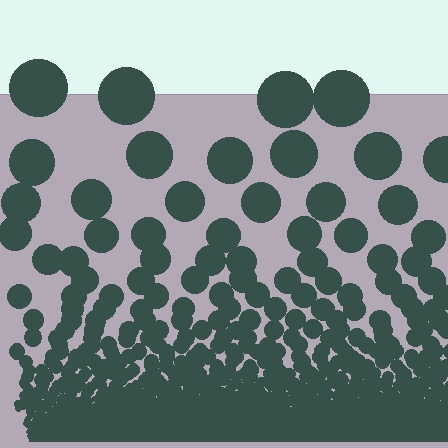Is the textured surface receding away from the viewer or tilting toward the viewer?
The surface appears to tilt toward the viewer. Texture elements get larger and sparser toward the top.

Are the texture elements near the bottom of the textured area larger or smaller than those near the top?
Smaller. The gradient is inverted — elements near the bottom are smaller and denser.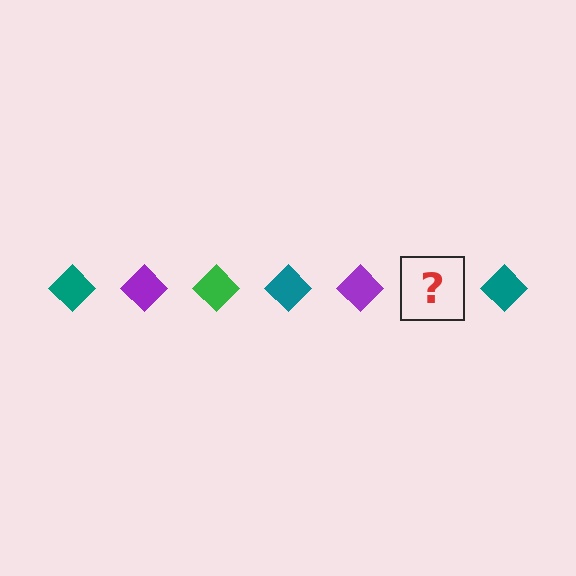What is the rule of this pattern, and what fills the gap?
The rule is that the pattern cycles through teal, purple, green diamonds. The gap should be filled with a green diamond.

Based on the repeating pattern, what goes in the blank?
The blank should be a green diamond.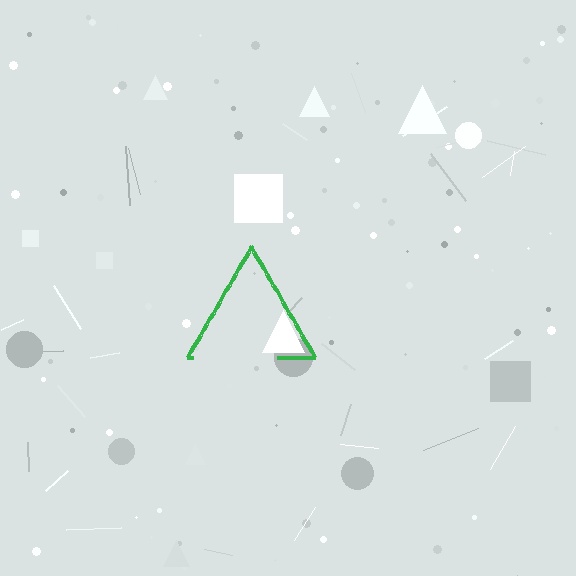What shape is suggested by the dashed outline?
The dashed outline suggests a triangle.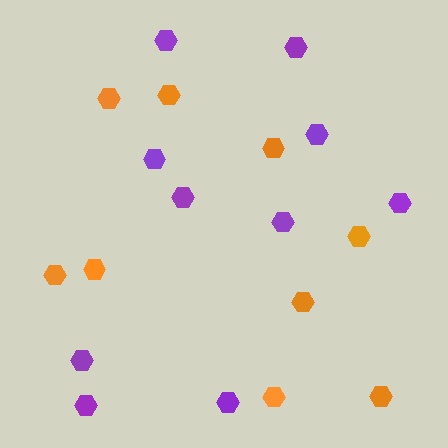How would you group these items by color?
There are 2 groups: one group of orange hexagons (9) and one group of purple hexagons (10).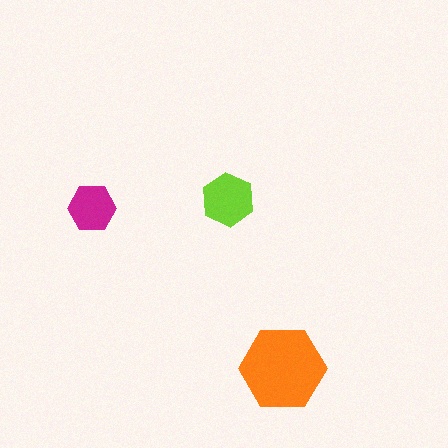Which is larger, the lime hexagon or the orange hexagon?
The orange one.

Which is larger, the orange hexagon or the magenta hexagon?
The orange one.